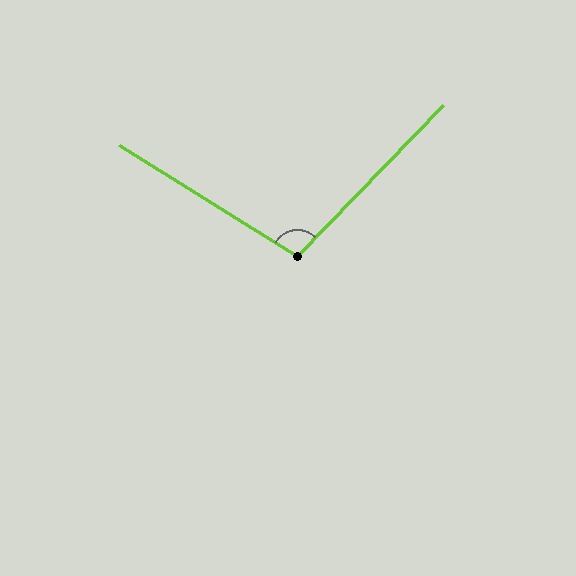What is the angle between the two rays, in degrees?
Approximately 102 degrees.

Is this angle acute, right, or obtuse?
It is obtuse.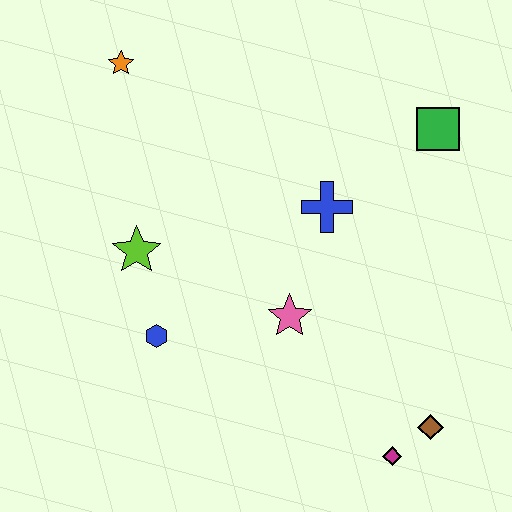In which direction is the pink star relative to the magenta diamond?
The pink star is above the magenta diamond.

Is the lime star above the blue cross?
No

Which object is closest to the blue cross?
The pink star is closest to the blue cross.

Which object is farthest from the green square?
The blue hexagon is farthest from the green square.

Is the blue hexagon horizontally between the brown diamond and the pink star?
No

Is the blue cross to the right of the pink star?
Yes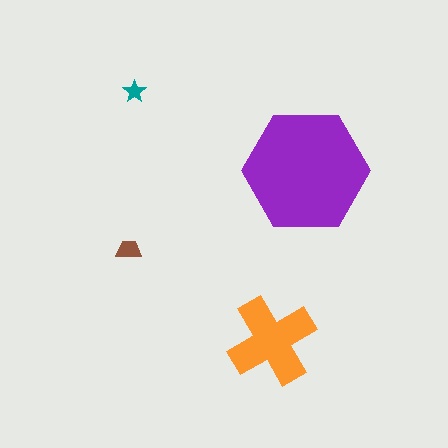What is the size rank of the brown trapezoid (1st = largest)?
3rd.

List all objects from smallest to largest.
The teal star, the brown trapezoid, the orange cross, the purple hexagon.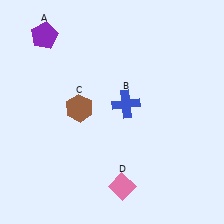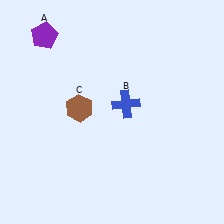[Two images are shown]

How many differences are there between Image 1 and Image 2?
There is 1 difference between the two images.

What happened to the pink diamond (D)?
The pink diamond (D) was removed in Image 2. It was in the bottom-right area of Image 1.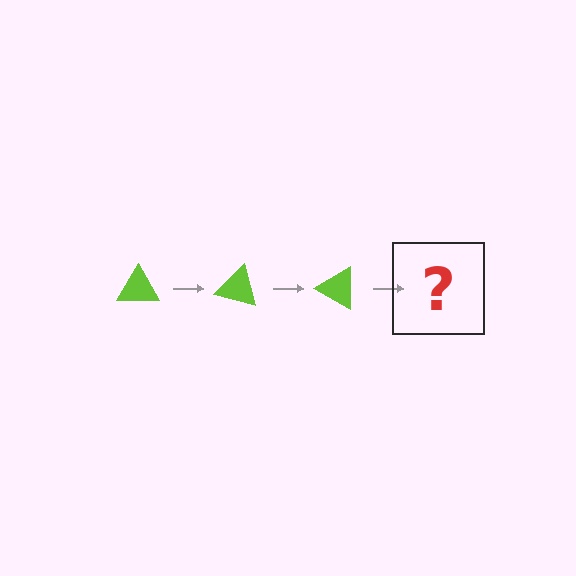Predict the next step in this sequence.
The next step is a lime triangle rotated 45 degrees.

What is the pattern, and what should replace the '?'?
The pattern is that the triangle rotates 15 degrees each step. The '?' should be a lime triangle rotated 45 degrees.